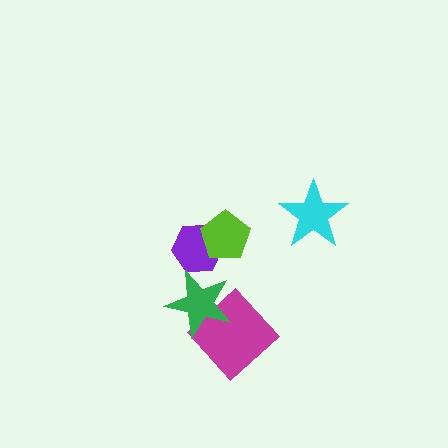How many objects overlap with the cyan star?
0 objects overlap with the cyan star.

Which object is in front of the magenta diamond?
The green star is in front of the magenta diamond.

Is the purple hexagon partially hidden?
Yes, it is partially covered by another shape.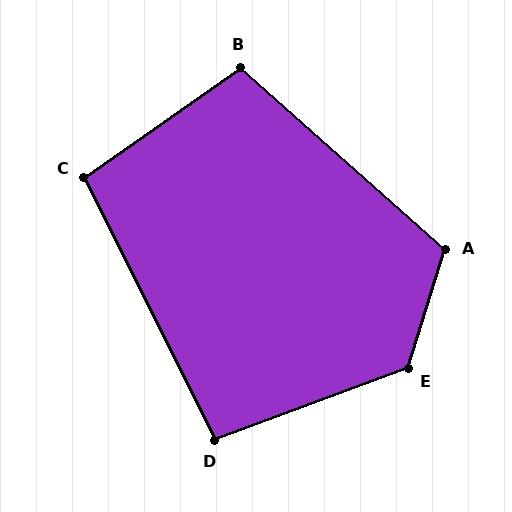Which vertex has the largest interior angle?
E, at approximately 128 degrees.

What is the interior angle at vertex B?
Approximately 103 degrees (obtuse).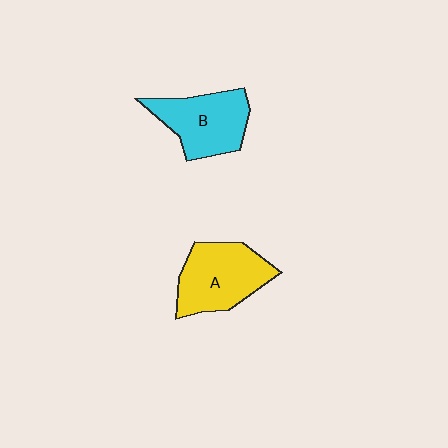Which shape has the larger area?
Shape A (yellow).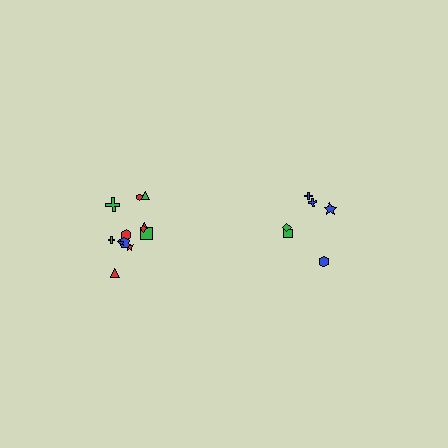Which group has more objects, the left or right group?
The left group.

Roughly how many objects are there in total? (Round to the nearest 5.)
Roughly 20 objects in total.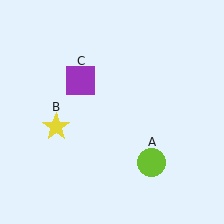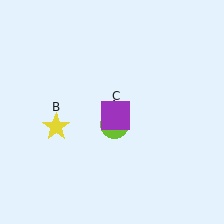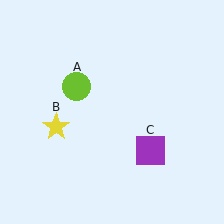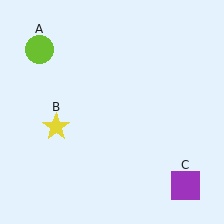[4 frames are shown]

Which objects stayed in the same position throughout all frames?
Yellow star (object B) remained stationary.